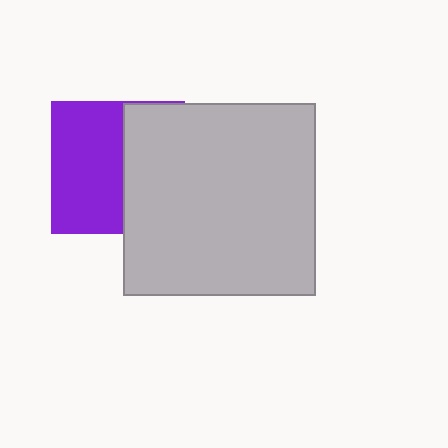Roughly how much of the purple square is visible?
About half of it is visible (roughly 54%).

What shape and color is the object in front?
The object in front is a light gray square.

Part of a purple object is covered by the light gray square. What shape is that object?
It is a square.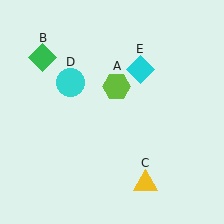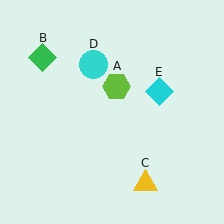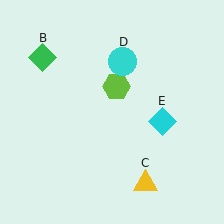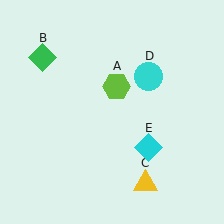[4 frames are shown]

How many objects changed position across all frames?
2 objects changed position: cyan circle (object D), cyan diamond (object E).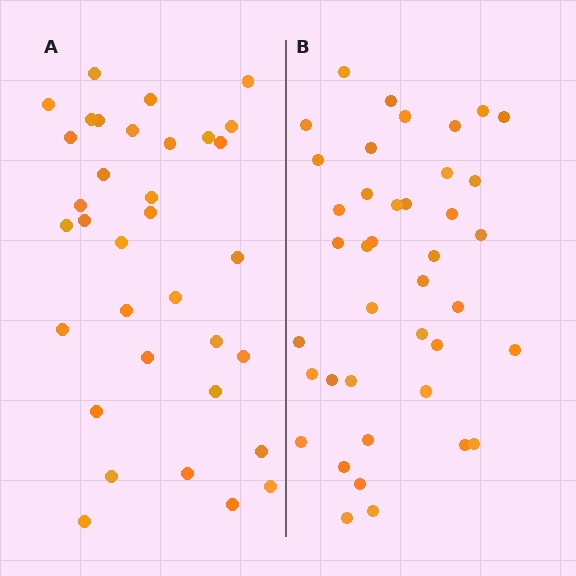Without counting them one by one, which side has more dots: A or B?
Region B (the right region) has more dots.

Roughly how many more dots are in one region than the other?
Region B has about 6 more dots than region A.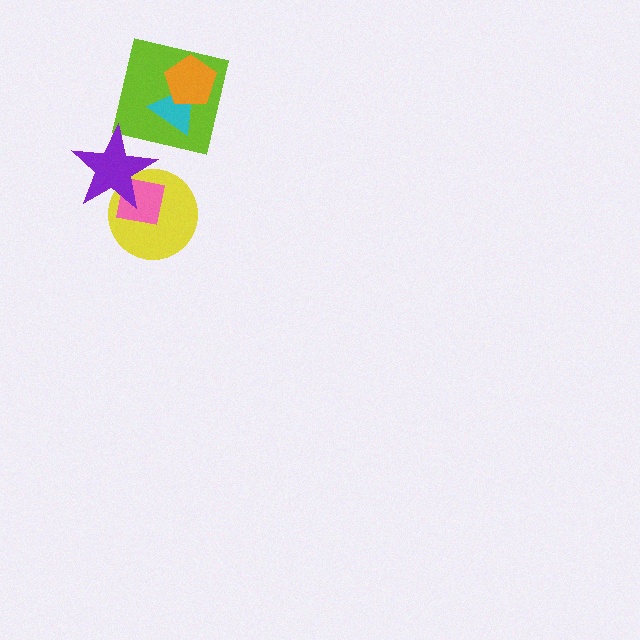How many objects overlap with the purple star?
2 objects overlap with the purple star.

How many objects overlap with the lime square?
2 objects overlap with the lime square.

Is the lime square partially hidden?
Yes, it is partially covered by another shape.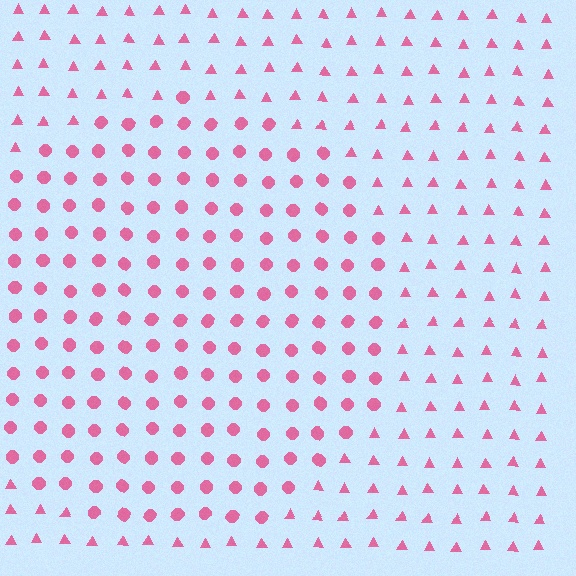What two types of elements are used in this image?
The image uses circles inside the circle region and triangles outside it.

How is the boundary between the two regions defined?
The boundary is defined by a change in element shape: circles inside vs. triangles outside. All elements share the same color and spacing.